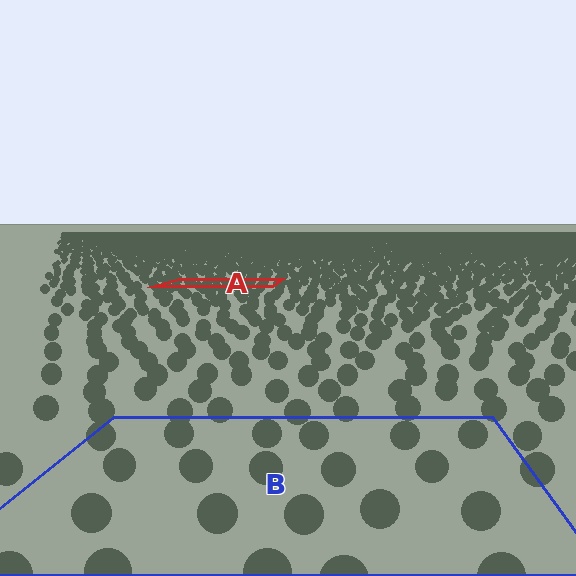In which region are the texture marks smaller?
The texture marks are smaller in region A, because it is farther away.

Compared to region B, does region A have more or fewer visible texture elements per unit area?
Region A has more texture elements per unit area — they are packed more densely because it is farther away.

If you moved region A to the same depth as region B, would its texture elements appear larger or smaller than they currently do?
They would appear larger. At a closer depth, the same texture elements are projected at a bigger on-screen size.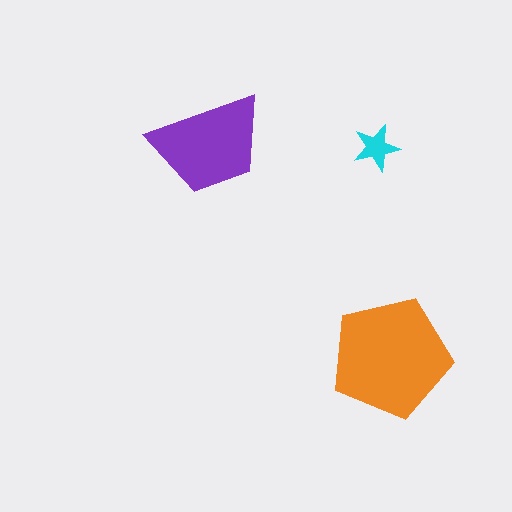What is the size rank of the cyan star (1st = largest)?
3rd.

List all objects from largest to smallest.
The orange pentagon, the purple trapezoid, the cyan star.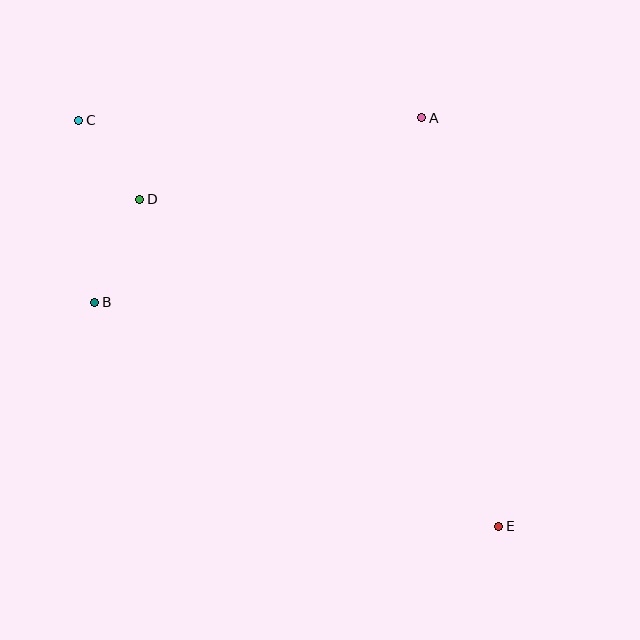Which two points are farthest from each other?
Points C and E are farthest from each other.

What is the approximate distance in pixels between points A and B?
The distance between A and B is approximately 376 pixels.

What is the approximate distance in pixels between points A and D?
The distance between A and D is approximately 294 pixels.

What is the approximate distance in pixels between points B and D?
The distance between B and D is approximately 112 pixels.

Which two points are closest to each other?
Points C and D are closest to each other.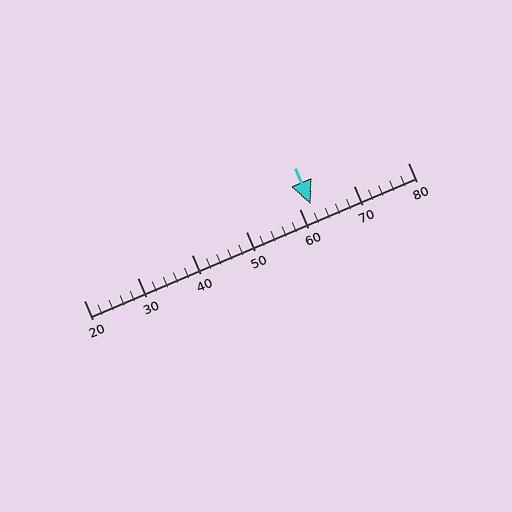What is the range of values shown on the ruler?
The ruler shows values from 20 to 80.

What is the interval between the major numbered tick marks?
The major tick marks are spaced 10 units apart.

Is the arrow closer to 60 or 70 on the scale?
The arrow is closer to 60.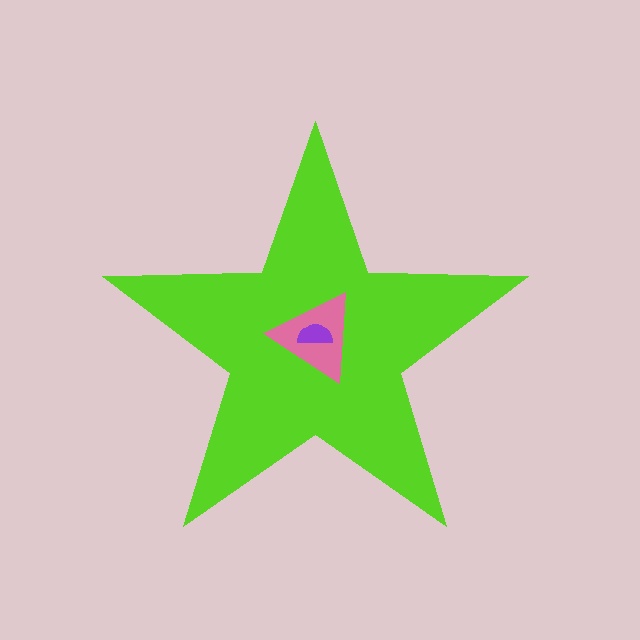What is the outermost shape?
The lime star.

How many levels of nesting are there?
3.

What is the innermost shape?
The purple semicircle.